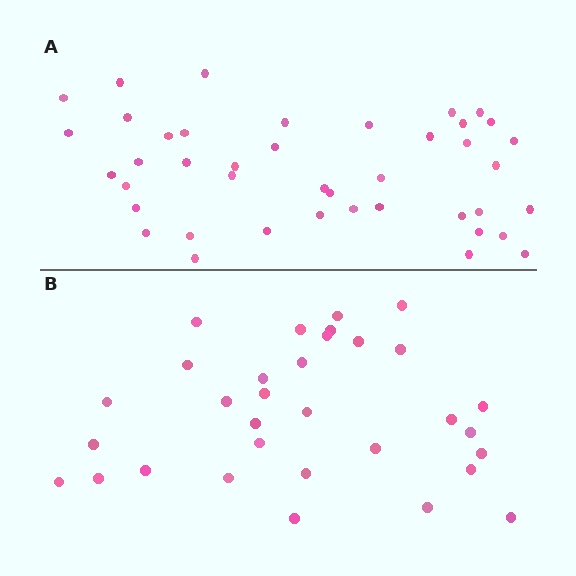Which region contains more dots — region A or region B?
Region A (the top region) has more dots.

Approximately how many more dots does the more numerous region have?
Region A has roughly 10 or so more dots than region B.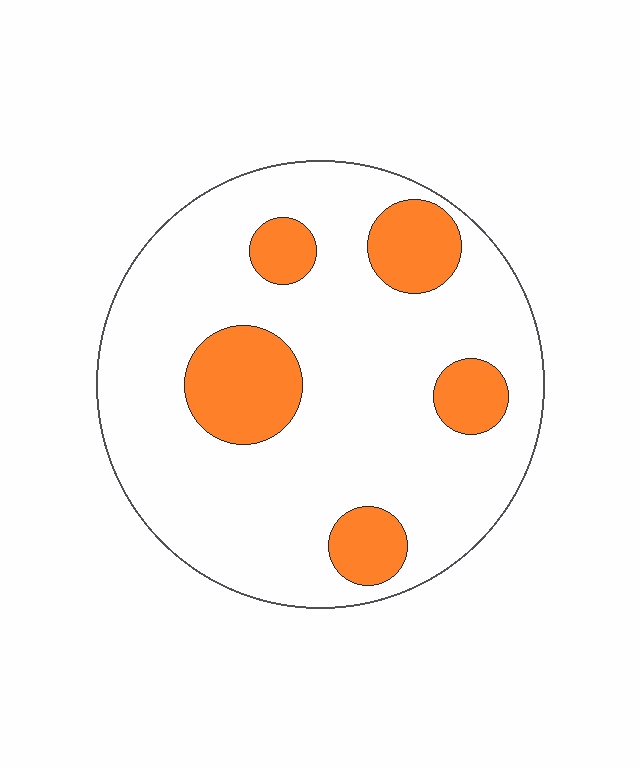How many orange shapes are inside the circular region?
5.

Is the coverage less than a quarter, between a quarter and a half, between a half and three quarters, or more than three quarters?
Less than a quarter.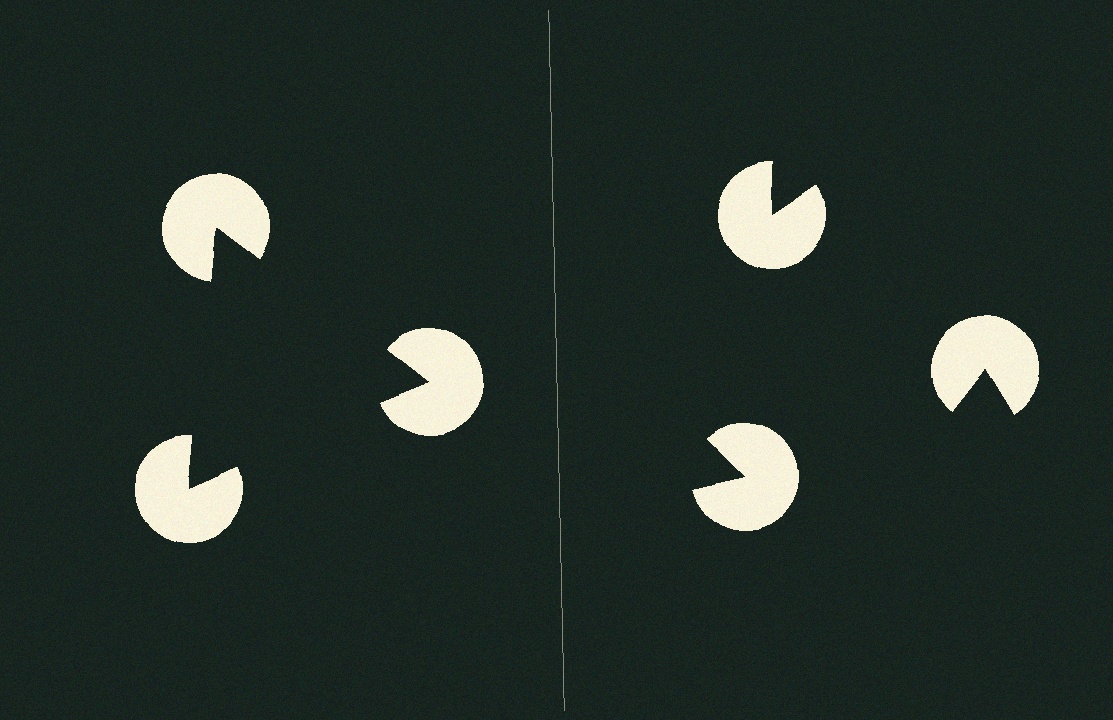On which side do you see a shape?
An illusory triangle appears on the left side. On the right side the wedge cuts are rotated, so no coherent shape forms.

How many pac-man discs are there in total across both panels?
6 — 3 on each side.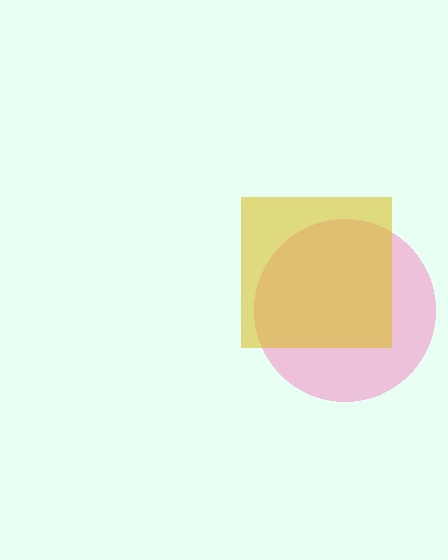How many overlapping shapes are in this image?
There are 2 overlapping shapes in the image.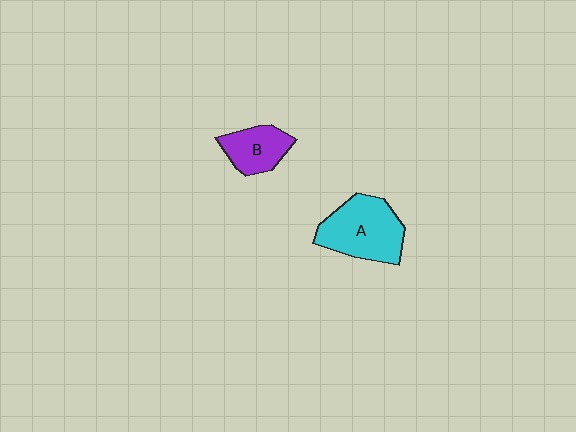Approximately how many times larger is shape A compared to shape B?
Approximately 1.7 times.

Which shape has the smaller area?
Shape B (purple).